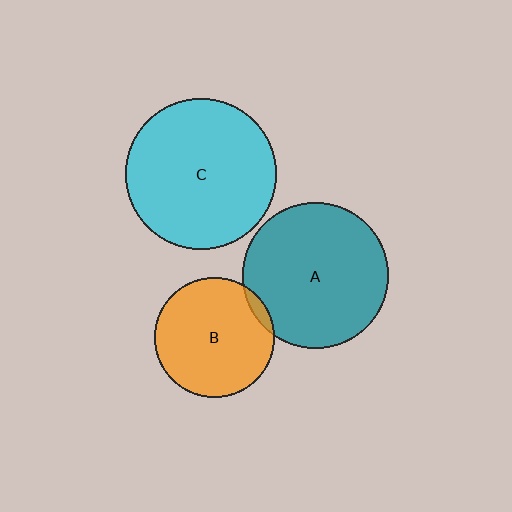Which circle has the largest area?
Circle C (cyan).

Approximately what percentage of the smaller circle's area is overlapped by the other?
Approximately 5%.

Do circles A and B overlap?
Yes.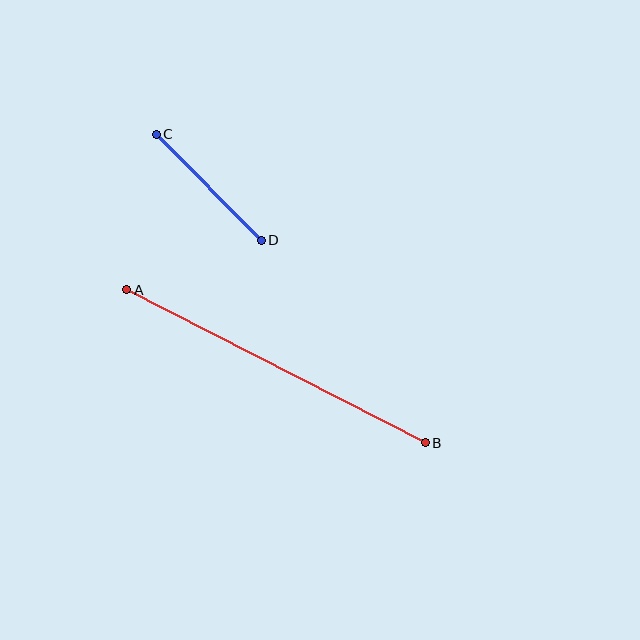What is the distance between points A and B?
The distance is approximately 335 pixels.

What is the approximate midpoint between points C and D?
The midpoint is at approximately (209, 187) pixels.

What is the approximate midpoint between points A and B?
The midpoint is at approximately (276, 366) pixels.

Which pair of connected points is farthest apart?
Points A and B are farthest apart.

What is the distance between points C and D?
The distance is approximately 149 pixels.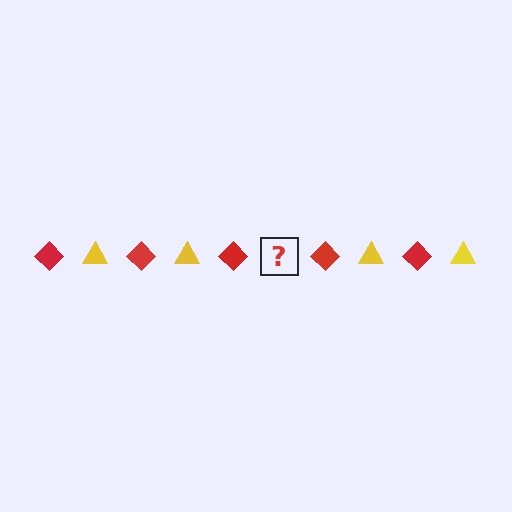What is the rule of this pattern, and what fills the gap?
The rule is that the pattern alternates between red diamond and yellow triangle. The gap should be filled with a yellow triangle.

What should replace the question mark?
The question mark should be replaced with a yellow triangle.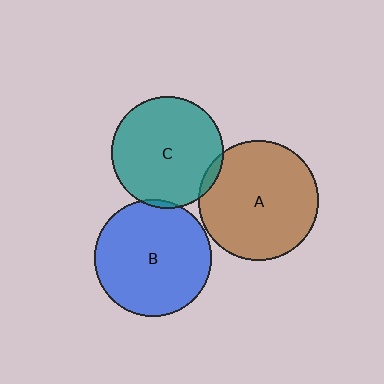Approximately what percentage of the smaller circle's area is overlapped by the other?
Approximately 5%.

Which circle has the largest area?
Circle A (brown).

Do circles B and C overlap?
Yes.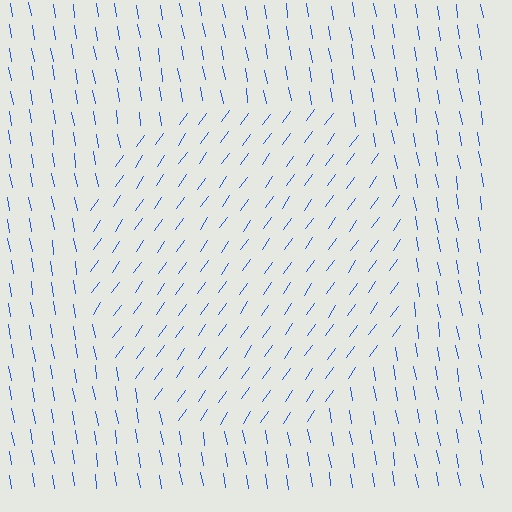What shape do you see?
I see a circle.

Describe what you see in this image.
The image is filled with small blue line segments. A circle region in the image has lines oriented differently from the surrounding lines, creating a visible texture boundary.